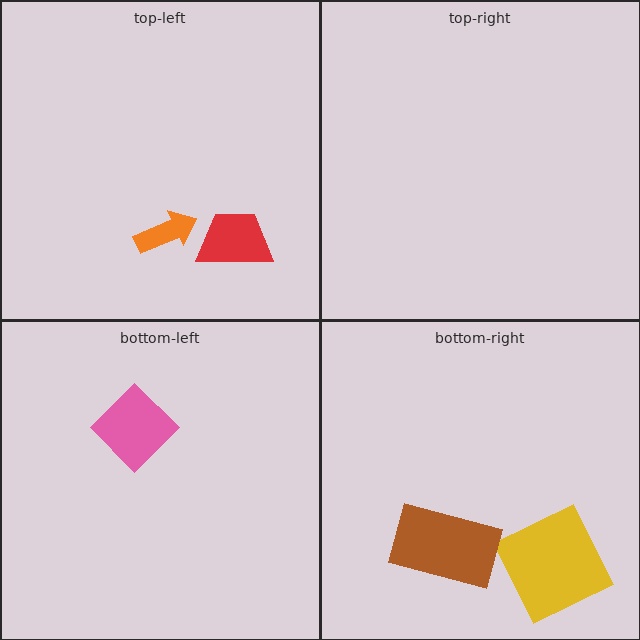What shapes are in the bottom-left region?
The pink diamond.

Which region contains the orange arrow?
The top-left region.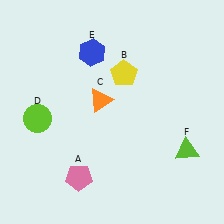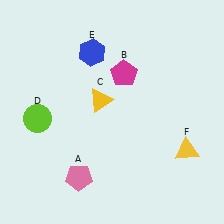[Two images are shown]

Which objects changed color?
B changed from yellow to magenta. C changed from orange to yellow. F changed from lime to yellow.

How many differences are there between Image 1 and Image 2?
There are 3 differences between the two images.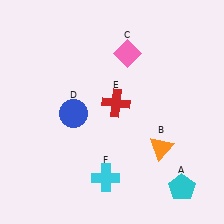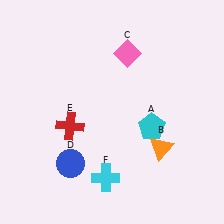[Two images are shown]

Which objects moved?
The objects that moved are: the cyan pentagon (A), the blue circle (D), the red cross (E).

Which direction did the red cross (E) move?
The red cross (E) moved left.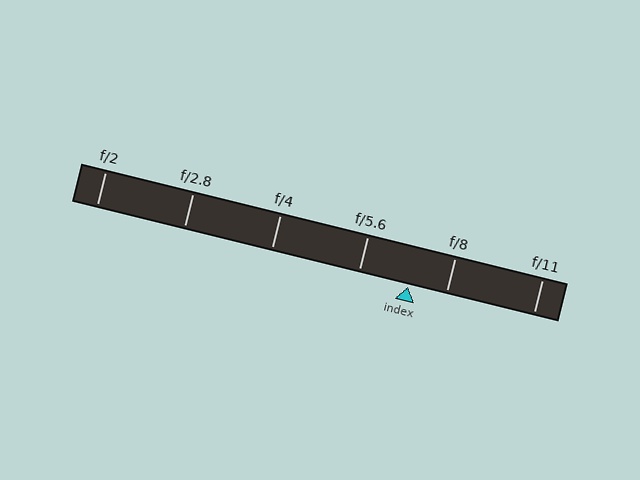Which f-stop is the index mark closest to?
The index mark is closest to f/8.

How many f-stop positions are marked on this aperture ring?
There are 6 f-stop positions marked.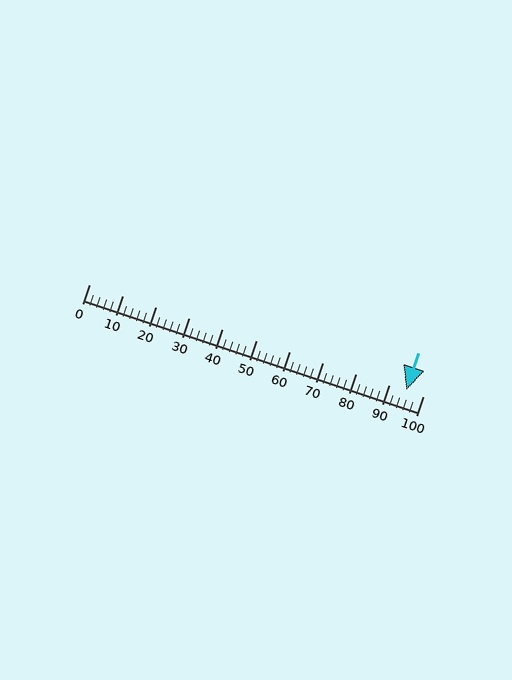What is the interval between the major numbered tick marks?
The major tick marks are spaced 10 units apart.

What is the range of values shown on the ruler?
The ruler shows values from 0 to 100.